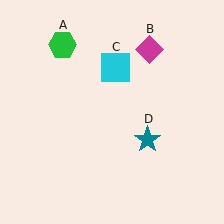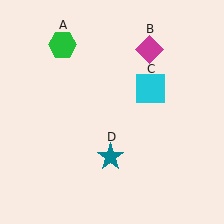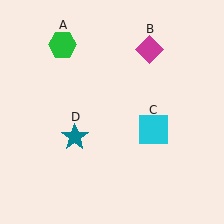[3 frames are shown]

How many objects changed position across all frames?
2 objects changed position: cyan square (object C), teal star (object D).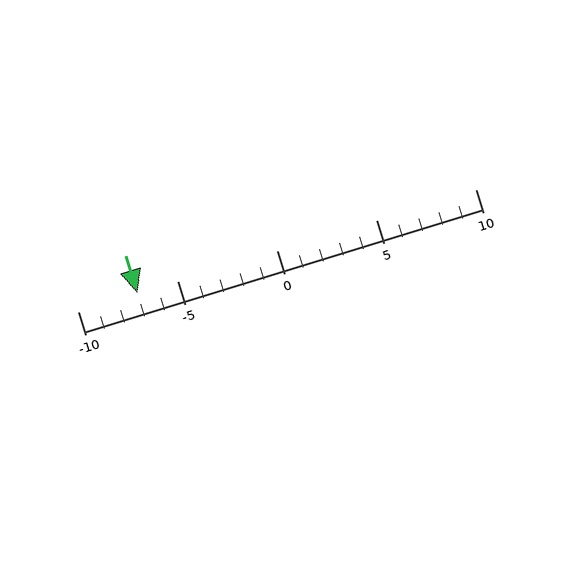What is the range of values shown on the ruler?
The ruler shows values from -10 to 10.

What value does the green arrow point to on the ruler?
The green arrow points to approximately -7.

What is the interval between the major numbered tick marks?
The major tick marks are spaced 5 units apart.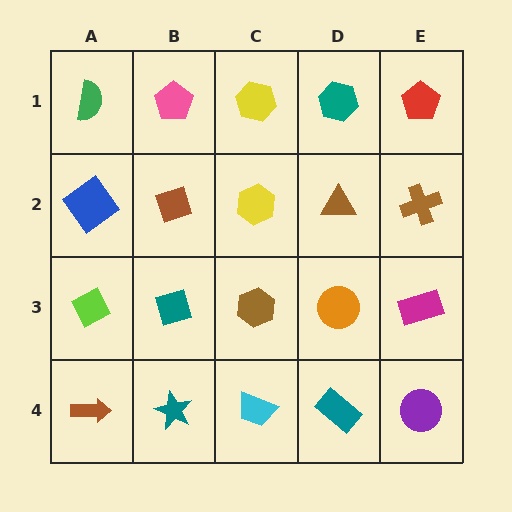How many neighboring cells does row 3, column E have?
3.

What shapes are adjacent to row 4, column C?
A brown hexagon (row 3, column C), a teal star (row 4, column B), a teal rectangle (row 4, column D).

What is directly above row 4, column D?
An orange circle.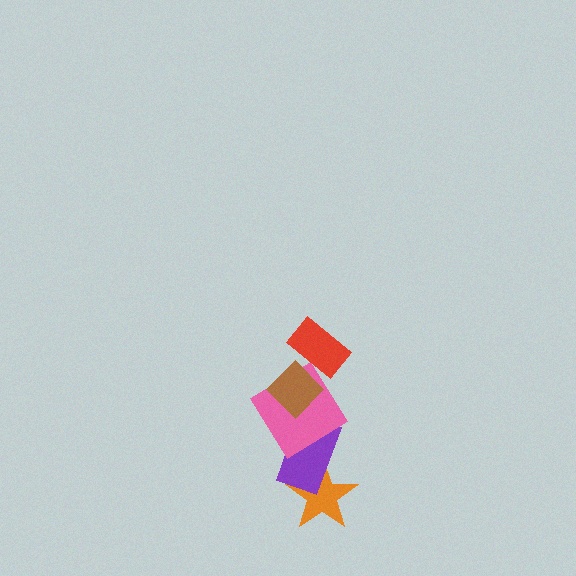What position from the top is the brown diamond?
The brown diamond is 2nd from the top.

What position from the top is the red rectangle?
The red rectangle is 1st from the top.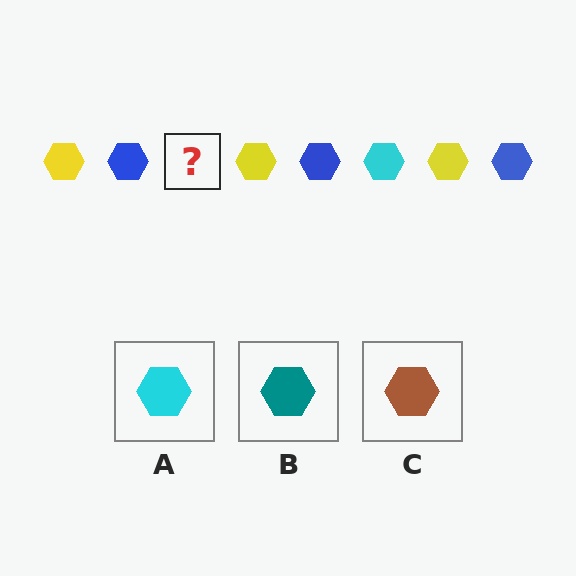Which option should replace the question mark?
Option A.